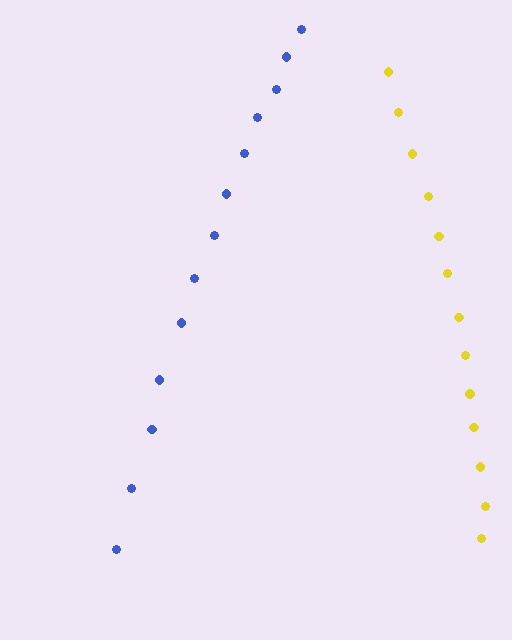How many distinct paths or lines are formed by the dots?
There are 2 distinct paths.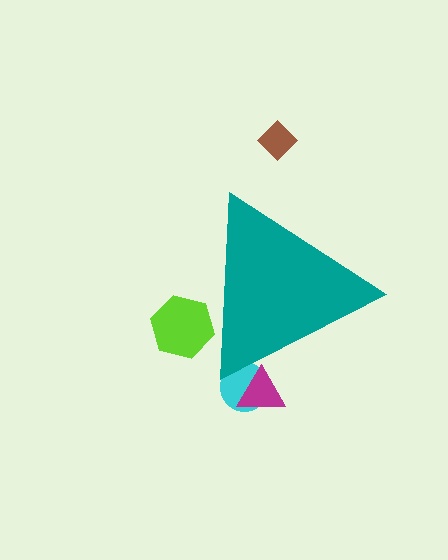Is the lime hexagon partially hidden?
Yes, the lime hexagon is partially hidden behind the teal triangle.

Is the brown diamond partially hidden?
No, the brown diamond is fully visible.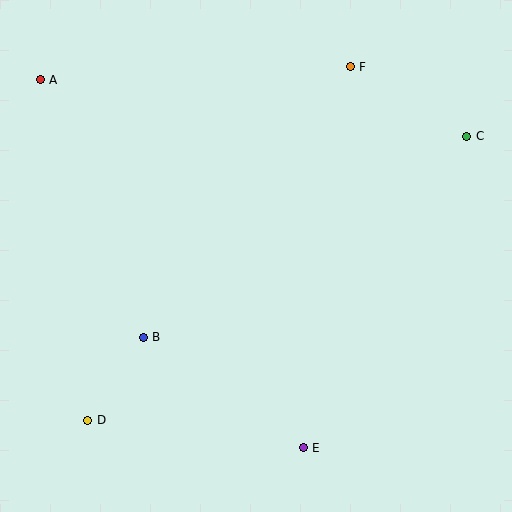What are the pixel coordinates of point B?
Point B is at (143, 337).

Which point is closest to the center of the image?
Point B at (143, 337) is closest to the center.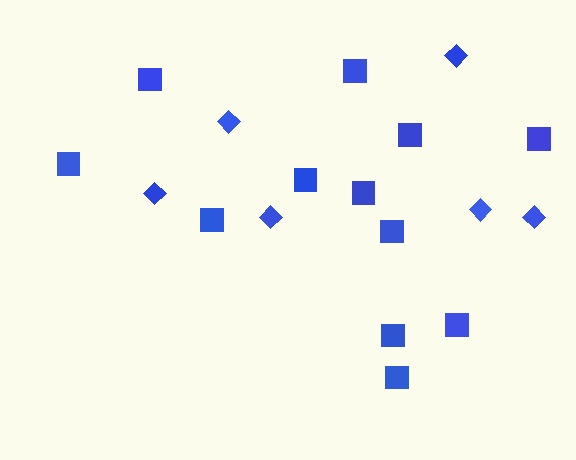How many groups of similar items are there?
There are 2 groups: one group of squares (12) and one group of diamonds (6).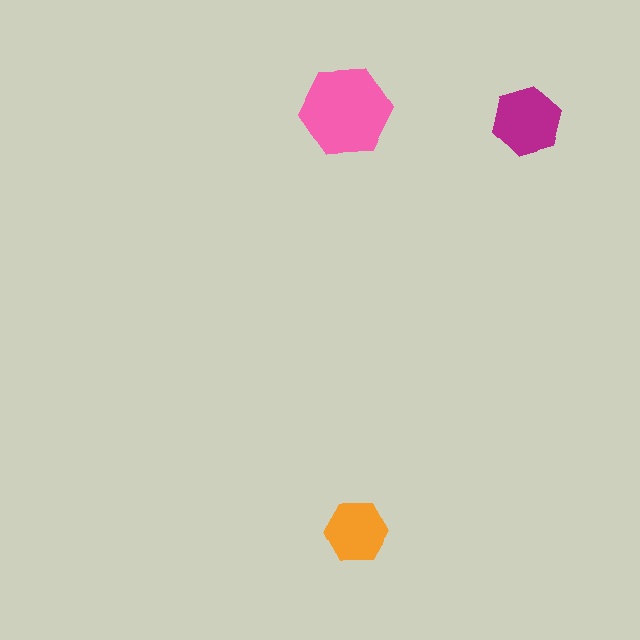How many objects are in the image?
There are 3 objects in the image.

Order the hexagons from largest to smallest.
the pink one, the magenta one, the orange one.